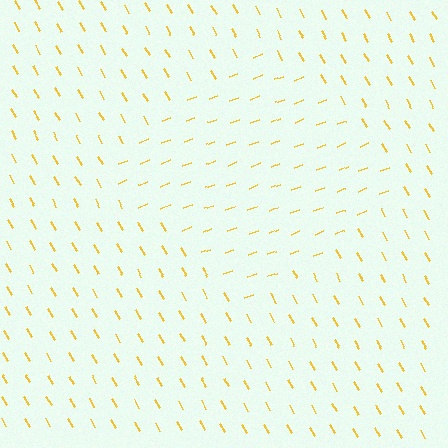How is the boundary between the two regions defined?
The boundary is defined purely by a change in line orientation (approximately 80 degrees difference). All lines are the same color and thickness.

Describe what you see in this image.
The image is filled with small yellow line segments. A diamond region in the image has lines oriented differently from the surrounding lines, creating a visible texture boundary.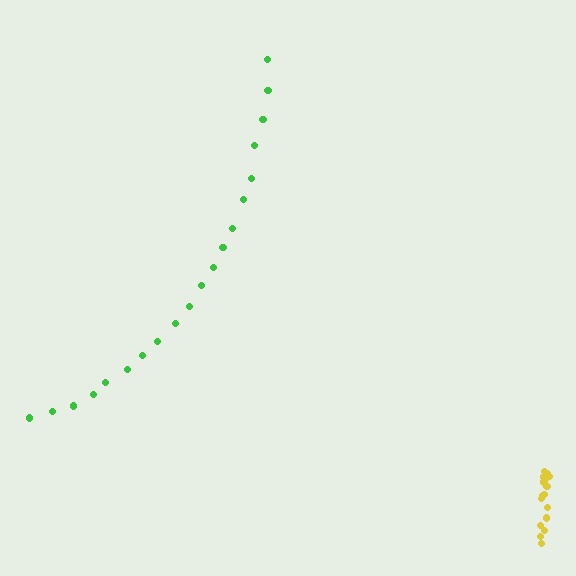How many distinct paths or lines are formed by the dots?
There are 2 distinct paths.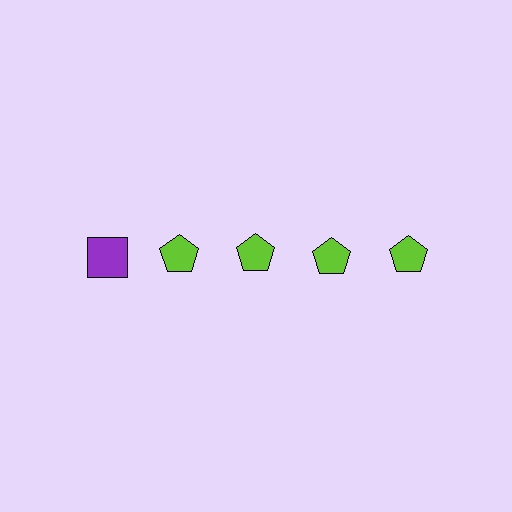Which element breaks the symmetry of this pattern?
The purple square in the top row, leftmost column breaks the symmetry. All other shapes are lime pentagons.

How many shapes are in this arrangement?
There are 5 shapes arranged in a grid pattern.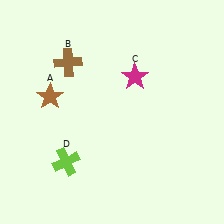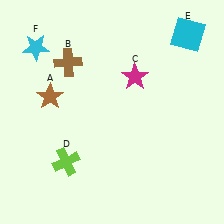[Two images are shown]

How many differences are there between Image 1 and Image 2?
There are 2 differences between the two images.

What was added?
A cyan square (E), a cyan star (F) were added in Image 2.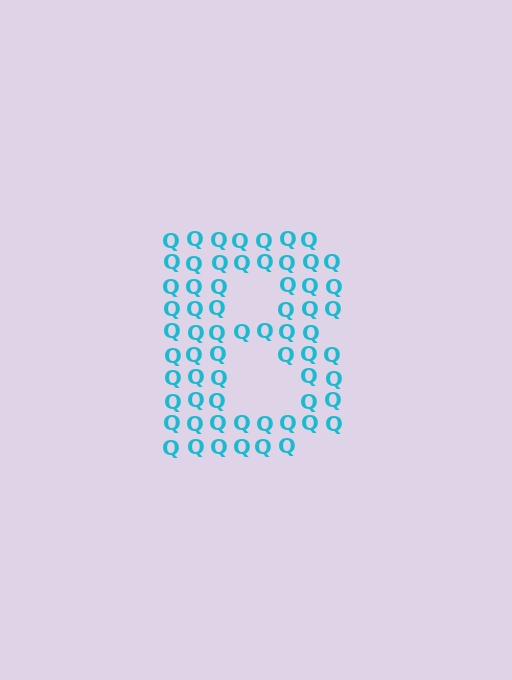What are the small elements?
The small elements are letter Q's.